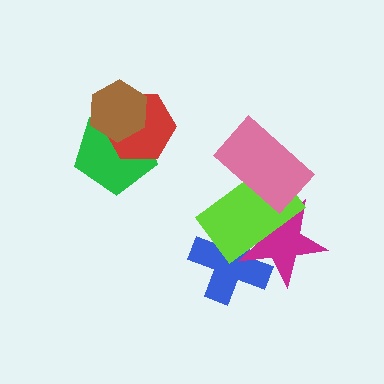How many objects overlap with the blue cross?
2 objects overlap with the blue cross.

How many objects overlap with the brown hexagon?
2 objects overlap with the brown hexagon.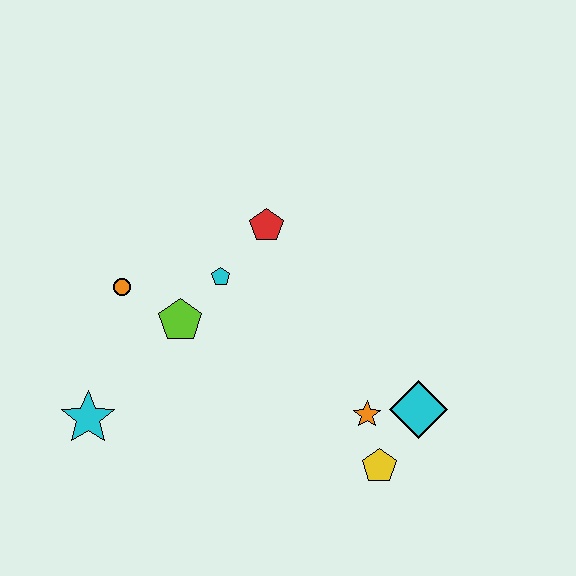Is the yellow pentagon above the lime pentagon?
No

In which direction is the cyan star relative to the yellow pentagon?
The cyan star is to the left of the yellow pentagon.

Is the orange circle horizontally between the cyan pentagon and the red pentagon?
No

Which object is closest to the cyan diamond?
The orange star is closest to the cyan diamond.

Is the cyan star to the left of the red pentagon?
Yes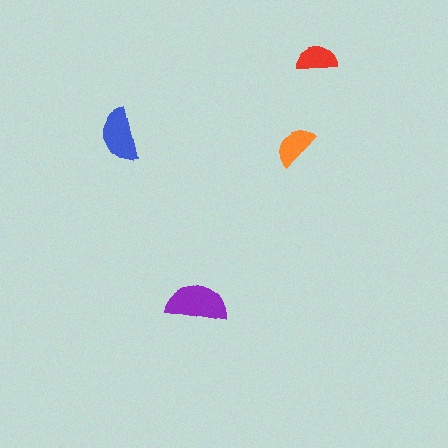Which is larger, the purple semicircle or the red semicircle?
The purple one.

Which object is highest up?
The red semicircle is topmost.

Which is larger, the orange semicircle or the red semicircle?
The orange one.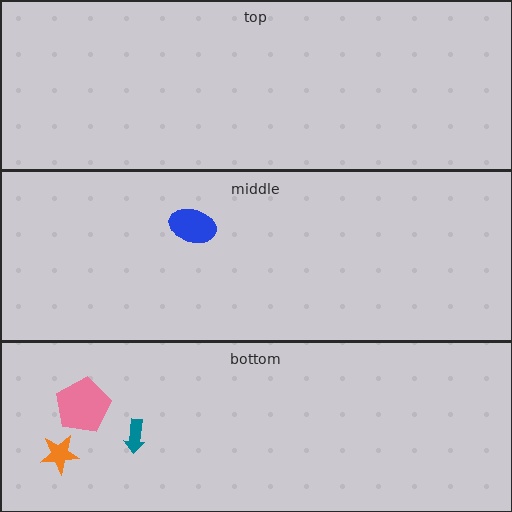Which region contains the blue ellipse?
The middle region.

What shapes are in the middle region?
The blue ellipse.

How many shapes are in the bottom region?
3.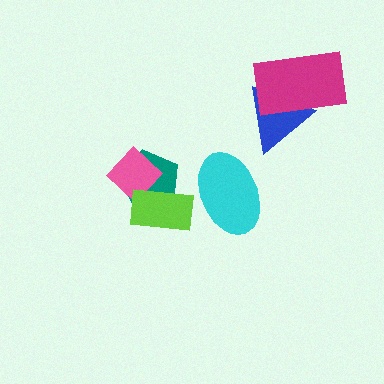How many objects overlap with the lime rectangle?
2 objects overlap with the lime rectangle.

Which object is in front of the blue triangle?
The magenta rectangle is in front of the blue triangle.